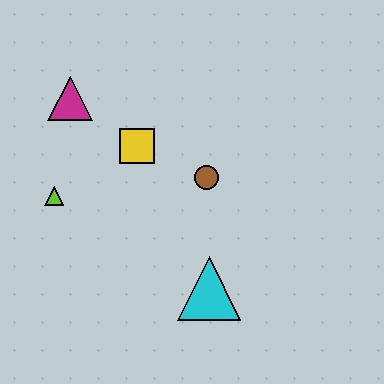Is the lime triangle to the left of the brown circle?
Yes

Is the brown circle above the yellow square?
No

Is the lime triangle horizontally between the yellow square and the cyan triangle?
No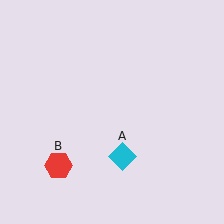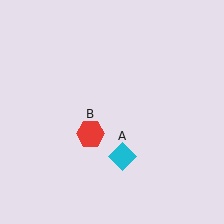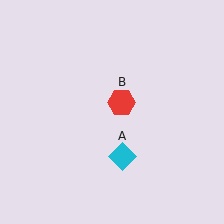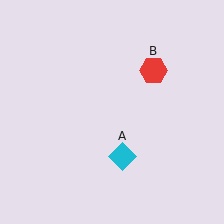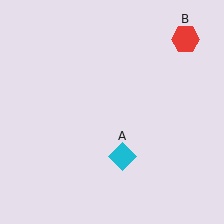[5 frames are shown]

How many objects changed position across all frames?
1 object changed position: red hexagon (object B).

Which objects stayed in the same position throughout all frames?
Cyan diamond (object A) remained stationary.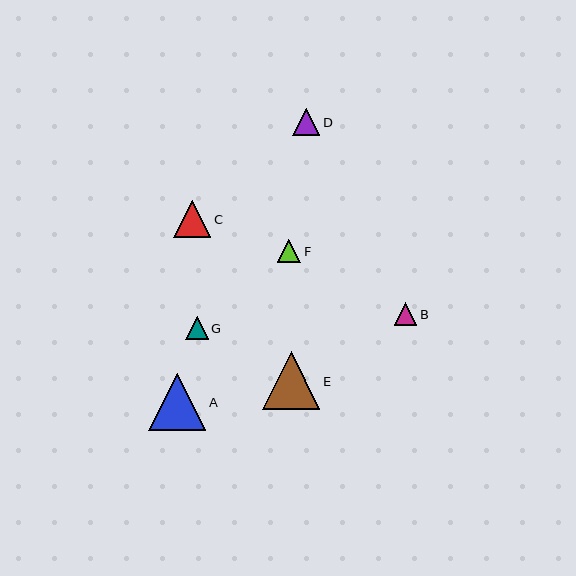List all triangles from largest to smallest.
From largest to smallest: E, A, C, D, F, G, B.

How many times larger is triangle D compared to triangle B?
Triangle D is approximately 1.2 times the size of triangle B.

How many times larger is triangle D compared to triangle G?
Triangle D is approximately 1.2 times the size of triangle G.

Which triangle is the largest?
Triangle E is the largest with a size of approximately 58 pixels.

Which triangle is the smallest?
Triangle B is the smallest with a size of approximately 22 pixels.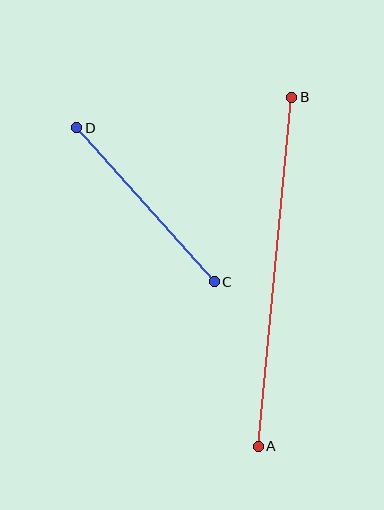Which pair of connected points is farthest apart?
Points A and B are farthest apart.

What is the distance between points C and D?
The distance is approximately 207 pixels.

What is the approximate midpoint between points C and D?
The midpoint is at approximately (146, 205) pixels.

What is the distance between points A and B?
The distance is approximately 351 pixels.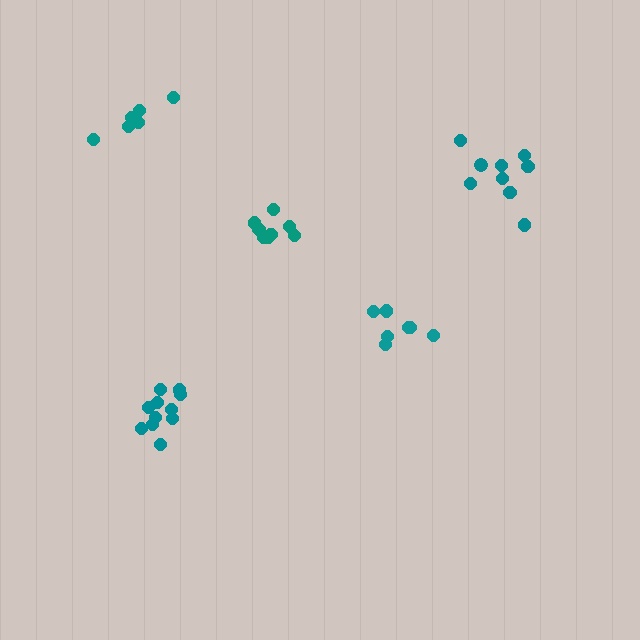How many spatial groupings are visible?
There are 5 spatial groupings.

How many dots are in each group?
Group 1: 9 dots, Group 2: 9 dots, Group 3: 11 dots, Group 4: 6 dots, Group 5: 7 dots (42 total).